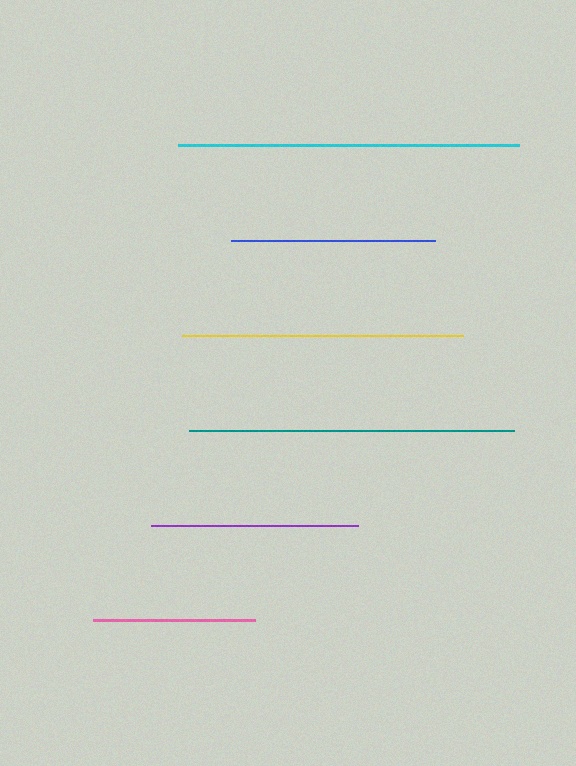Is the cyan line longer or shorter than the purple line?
The cyan line is longer than the purple line.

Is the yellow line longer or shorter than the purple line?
The yellow line is longer than the purple line.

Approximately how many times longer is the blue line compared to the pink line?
The blue line is approximately 1.3 times the length of the pink line.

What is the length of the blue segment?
The blue segment is approximately 204 pixels long.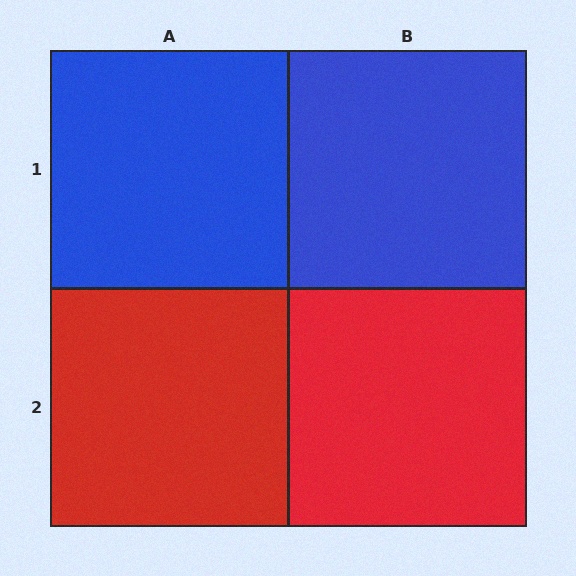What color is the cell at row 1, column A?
Blue.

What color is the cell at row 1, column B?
Blue.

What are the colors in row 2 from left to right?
Red, red.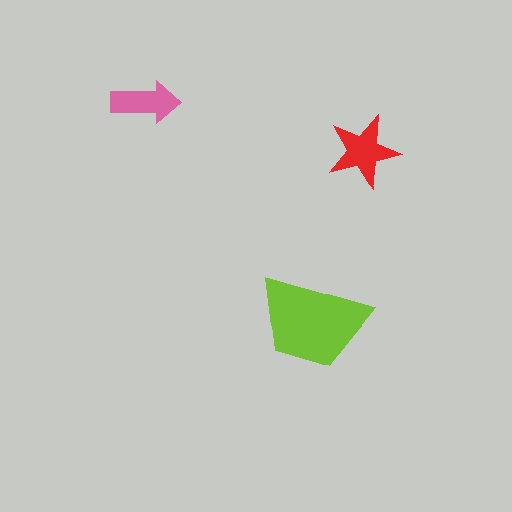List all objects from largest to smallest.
The lime trapezoid, the red star, the pink arrow.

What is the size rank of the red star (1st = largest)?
2nd.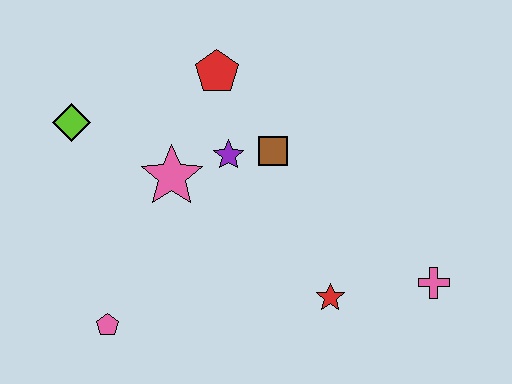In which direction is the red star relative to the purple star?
The red star is below the purple star.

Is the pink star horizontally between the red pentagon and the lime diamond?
Yes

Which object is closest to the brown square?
The purple star is closest to the brown square.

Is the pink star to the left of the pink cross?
Yes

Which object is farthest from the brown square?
The pink pentagon is farthest from the brown square.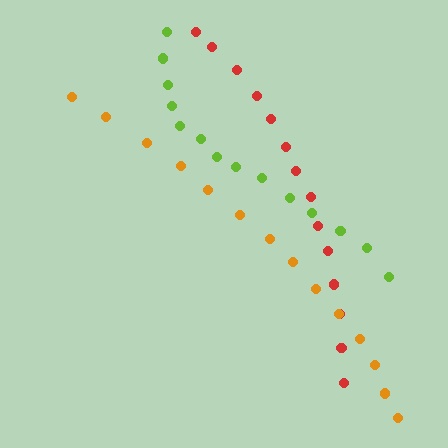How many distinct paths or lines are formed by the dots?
There are 3 distinct paths.